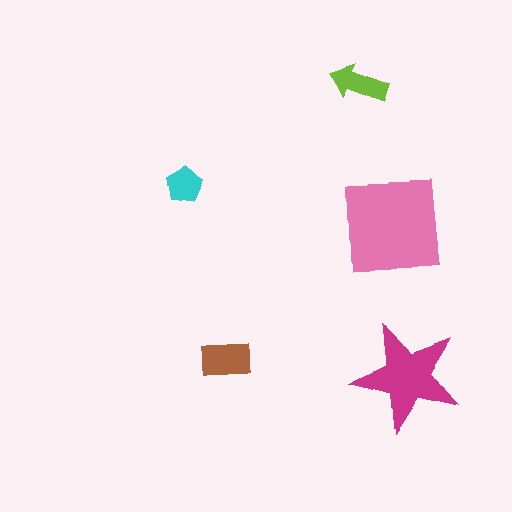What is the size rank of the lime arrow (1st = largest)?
4th.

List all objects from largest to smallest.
The pink square, the magenta star, the brown rectangle, the lime arrow, the cyan pentagon.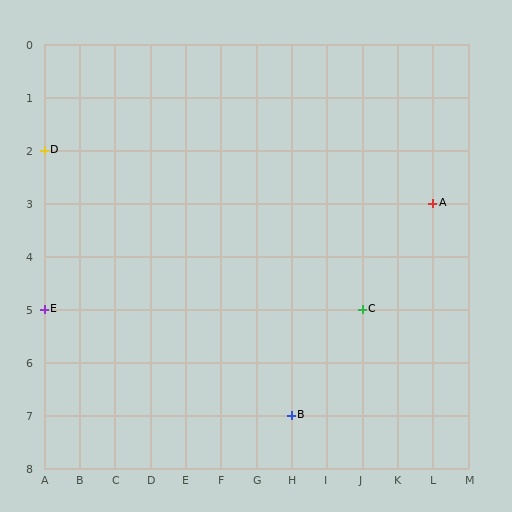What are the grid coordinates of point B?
Point B is at grid coordinates (H, 7).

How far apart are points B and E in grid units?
Points B and E are 7 columns and 2 rows apart (about 7.3 grid units diagonally).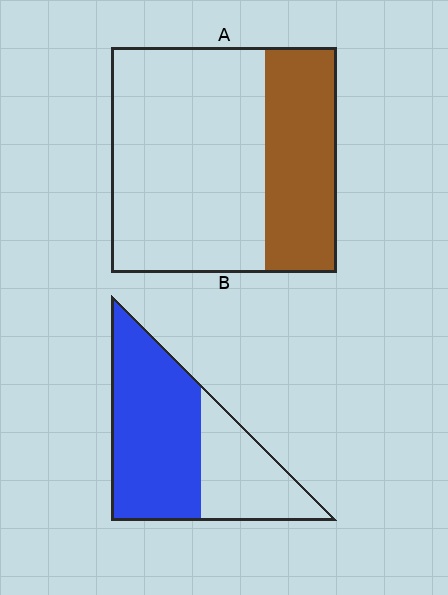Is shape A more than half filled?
No.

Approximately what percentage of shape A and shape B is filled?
A is approximately 30% and B is approximately 65%.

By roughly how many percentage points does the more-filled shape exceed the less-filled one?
By roughly 30 percentage points (B over A).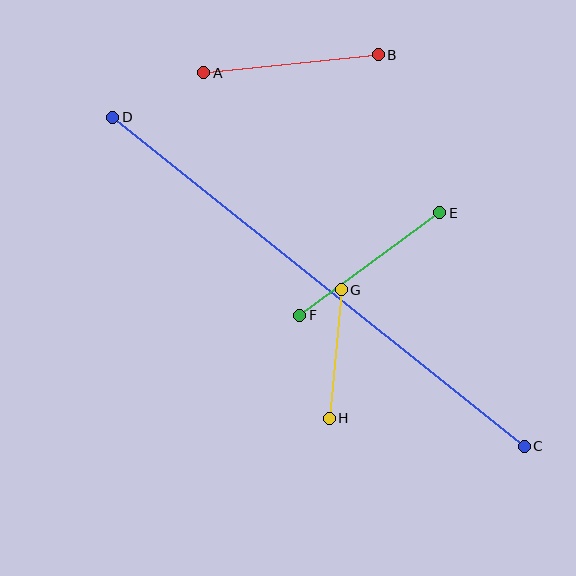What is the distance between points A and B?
The distance is approximately 175 pixels.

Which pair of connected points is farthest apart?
Points C and D are farthest apart.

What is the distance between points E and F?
The distance is approximately 173 pixels.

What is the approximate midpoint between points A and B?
The midpoint is at approximately (291, 64) pixels.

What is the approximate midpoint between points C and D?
The midpoint is at approximately (318, 282) pixels.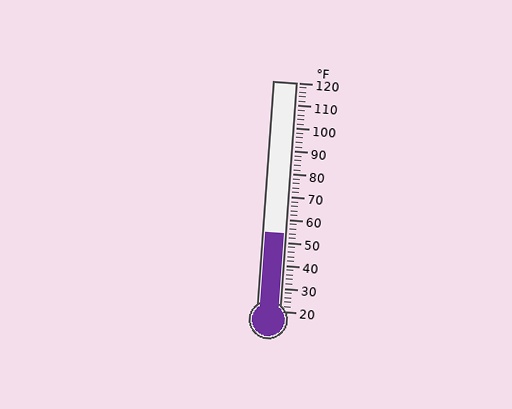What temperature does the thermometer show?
The thermometer shows approximately 54°F.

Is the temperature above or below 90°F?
The temperature is below 90°F.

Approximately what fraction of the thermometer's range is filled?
The thermometer is filled to approximately 35% of its range.